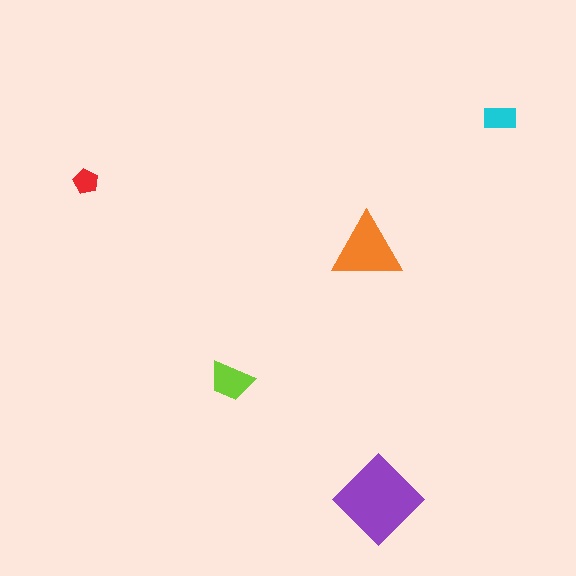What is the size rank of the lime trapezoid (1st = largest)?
3rd.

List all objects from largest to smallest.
The purple diamond, the orange triangle, the lime trapezoid, the cyan rectangle, the red pentagon.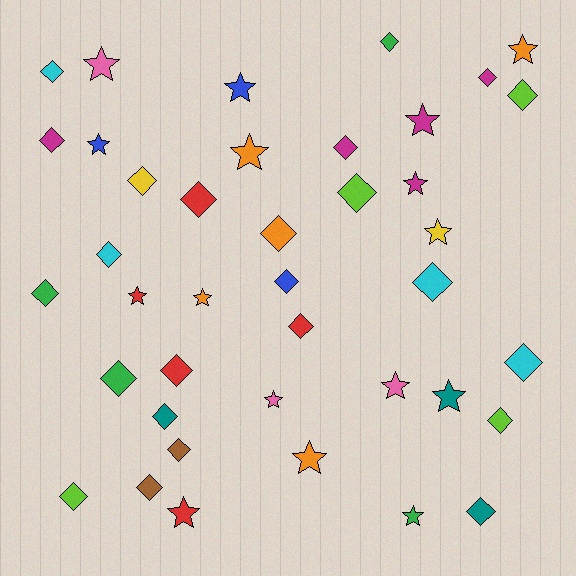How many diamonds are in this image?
There are 24 diamonds.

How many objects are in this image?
There are 40 objects.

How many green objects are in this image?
There are 4 green objects.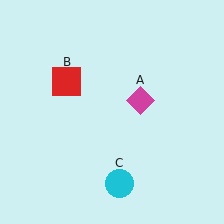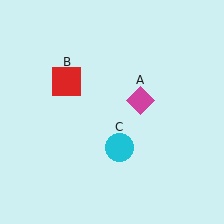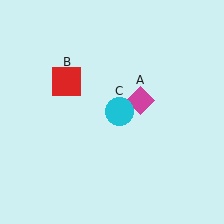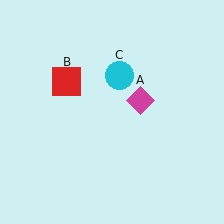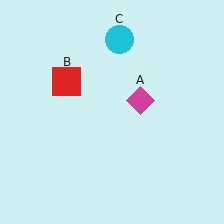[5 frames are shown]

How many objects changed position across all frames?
1 object changed position: cyan circle (object C).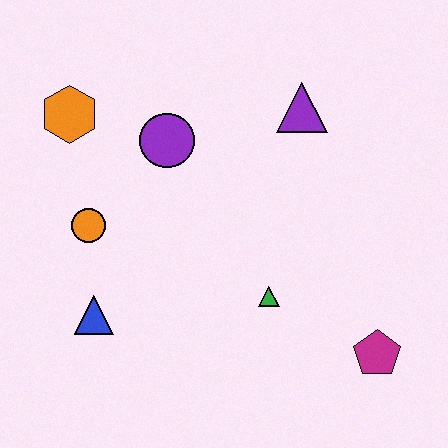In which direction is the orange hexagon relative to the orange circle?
The orange hexagon is above the orange circle.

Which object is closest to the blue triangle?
The orange circle is closest to the blue triangle.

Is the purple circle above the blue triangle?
Yes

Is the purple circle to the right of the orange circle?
Yes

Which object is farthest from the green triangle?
The orange hexagon is farthest from the green triangle.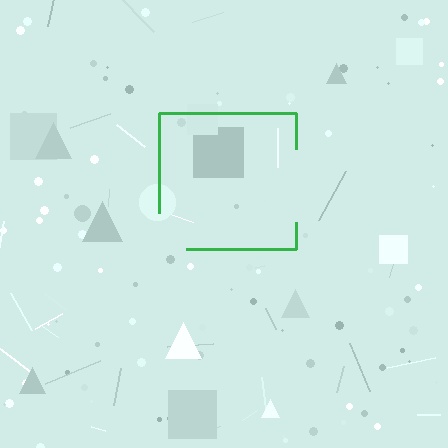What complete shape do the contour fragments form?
The contour fragments form a square.